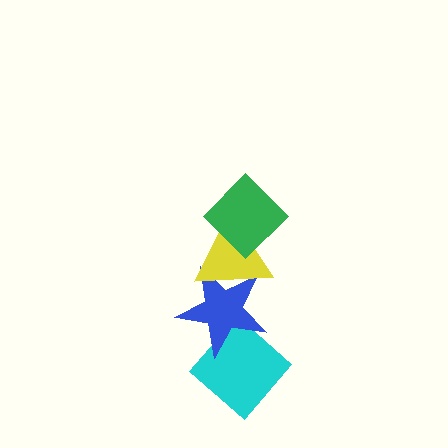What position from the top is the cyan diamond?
The cyan diamond is 4th from the top.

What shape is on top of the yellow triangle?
The green diamond is on top of the yellow triangle.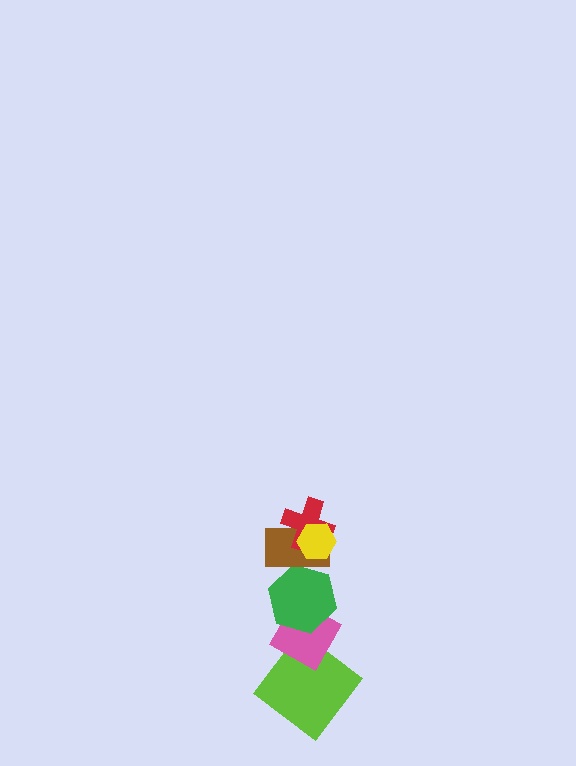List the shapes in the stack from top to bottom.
From top to bottom: the yellow hexagon, the red cross, the brown rectangle, the green hexagon, the pink diamond, the lime diamond.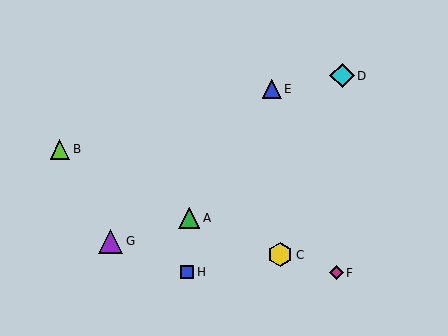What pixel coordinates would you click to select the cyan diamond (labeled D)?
Click at (342, 76) to select the cyan diamond D.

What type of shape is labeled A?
Shape A is a green triangle.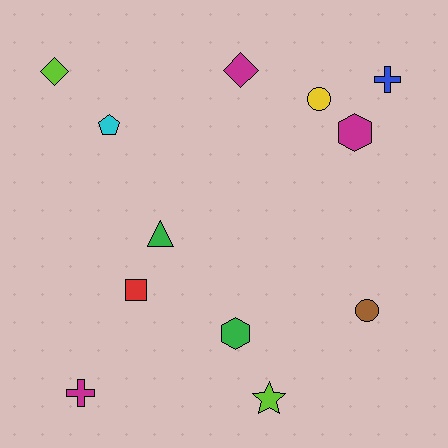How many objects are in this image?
There are 12 objects.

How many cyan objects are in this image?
There is 1 cyan object.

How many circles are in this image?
There are 2 circles.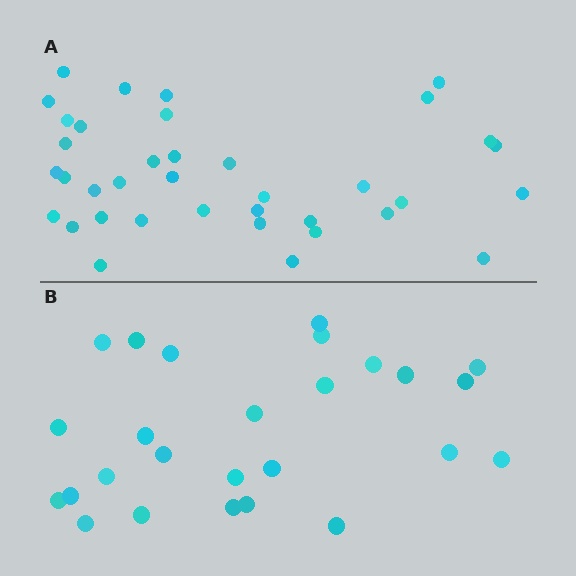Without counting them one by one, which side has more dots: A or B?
Region A (the top region) has more dots.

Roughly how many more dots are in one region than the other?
Region A has roughly 12 or so more dots than region B.